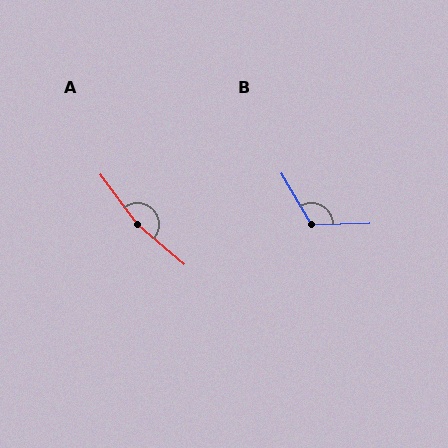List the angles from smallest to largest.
B (120°), A (167°).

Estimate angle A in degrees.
Approximately 167 degrees.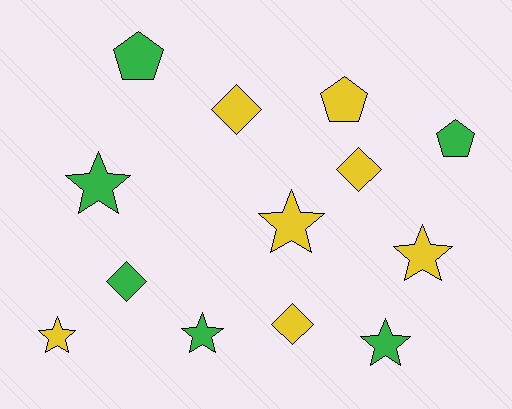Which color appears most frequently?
Yellow, with 7 objects.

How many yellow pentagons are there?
There is 1 yellow pentagon.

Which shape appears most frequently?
Star, with 6 objects.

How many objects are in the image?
There are 13 objects.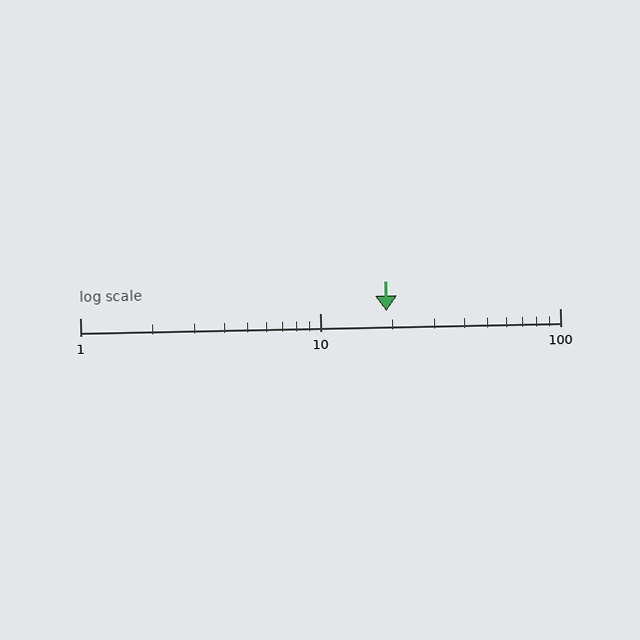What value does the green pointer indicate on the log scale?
The pointer indicates approximately 19.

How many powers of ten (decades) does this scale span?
The scale spans 2 decades, from 1 to 100.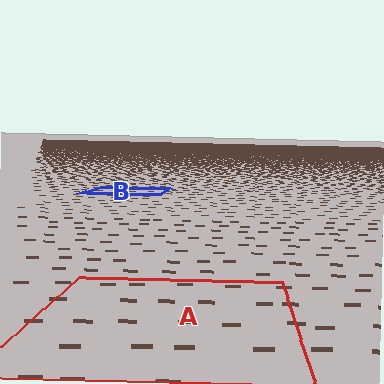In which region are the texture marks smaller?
The texture marks are smaller in region B, because it is farther away.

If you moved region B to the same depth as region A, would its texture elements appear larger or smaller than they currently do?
They would appear larger. At a closer depth, the same texture elements are projected at a bigger on-screen size.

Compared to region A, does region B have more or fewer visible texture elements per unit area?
Region B has more texture elements per unit area — they are packed more densely because it is farther away.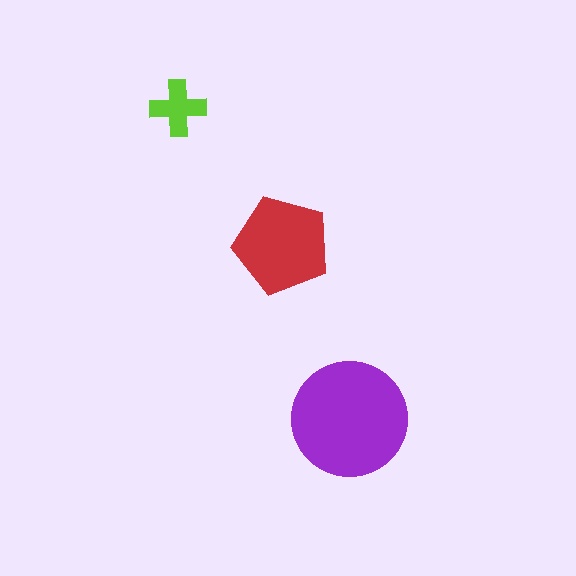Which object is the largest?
The purple circle.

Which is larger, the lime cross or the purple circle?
The purple circle.